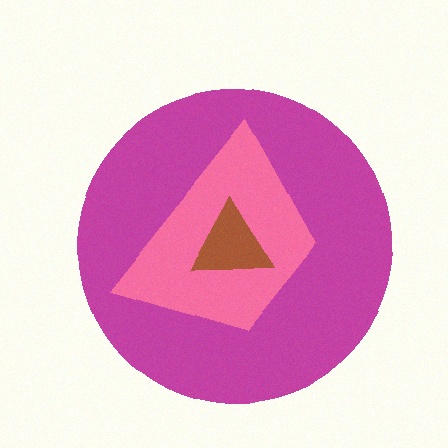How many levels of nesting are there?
3.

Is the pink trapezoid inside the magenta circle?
Yes.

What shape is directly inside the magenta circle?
The pink trapezoid.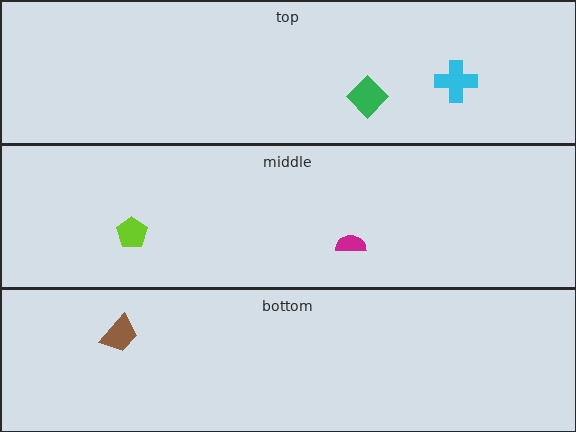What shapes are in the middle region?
The lime pentagon, the magenta semicircle.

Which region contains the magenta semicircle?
The middle region.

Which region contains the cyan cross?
The top region.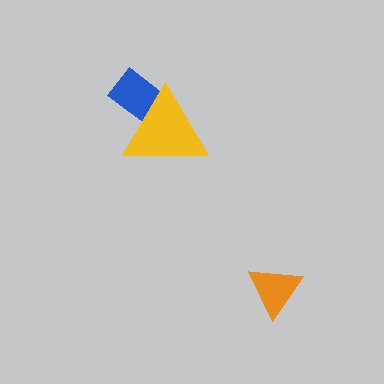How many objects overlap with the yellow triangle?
1 object overlaps with the yellow triangle.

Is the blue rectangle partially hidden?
Yes, it is partially covered by another shape.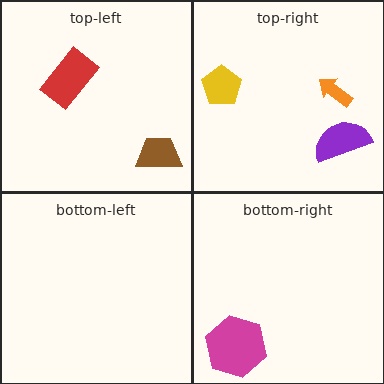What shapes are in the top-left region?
The brown trapezoid, the red rectangle.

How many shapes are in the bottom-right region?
1.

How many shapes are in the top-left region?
2.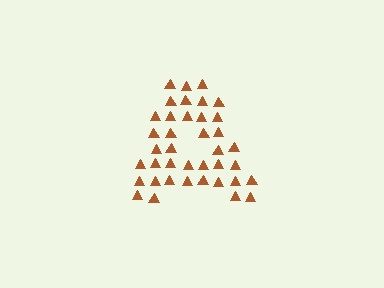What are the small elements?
The small elements are triangles.